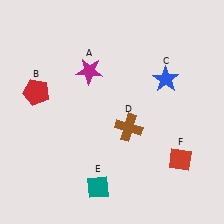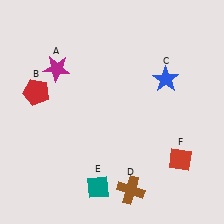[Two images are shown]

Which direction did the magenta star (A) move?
The magenta star (A) moved left.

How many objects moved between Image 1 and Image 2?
2 objects moved between the two images.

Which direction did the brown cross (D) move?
The brown cross (D) moved down.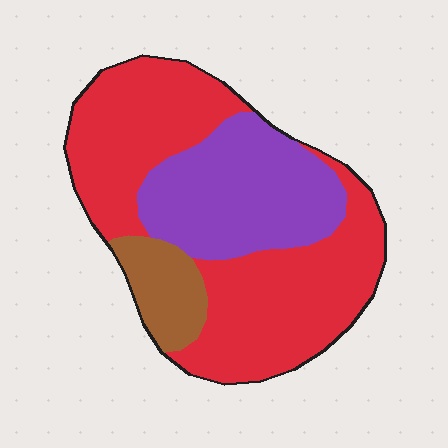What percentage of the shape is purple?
Purple takes up between a quarter and a half of the shape.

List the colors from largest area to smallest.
From largest to smallest: red, purple, brown.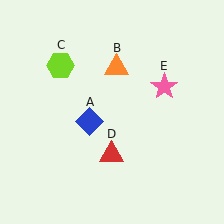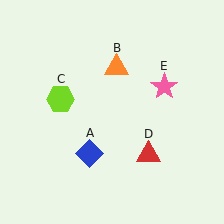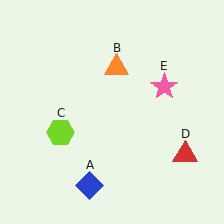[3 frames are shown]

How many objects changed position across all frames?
3 objects changed position: blue diamond (object A), lime hexagon (object C), red triangle (object D).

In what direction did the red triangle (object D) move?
The red triangle (object D) moved right.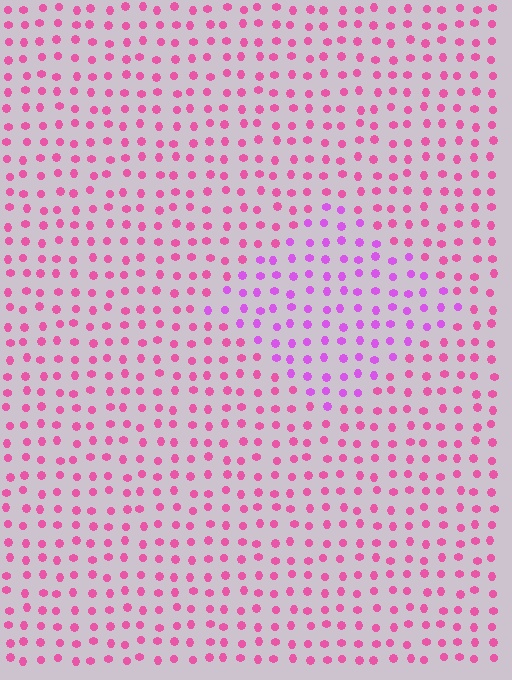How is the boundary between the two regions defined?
The boundary is defined purely by a slight shift in hue (about 34 degrees). Spacing, size, and orientation are identical on both sides.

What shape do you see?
I see a diamond.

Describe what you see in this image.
The image is filled with small pink elements in a uniform arrangement. A diamond-shaped region is visible where the elements are tinted to a slightly different hue, forming a subtle color boundary.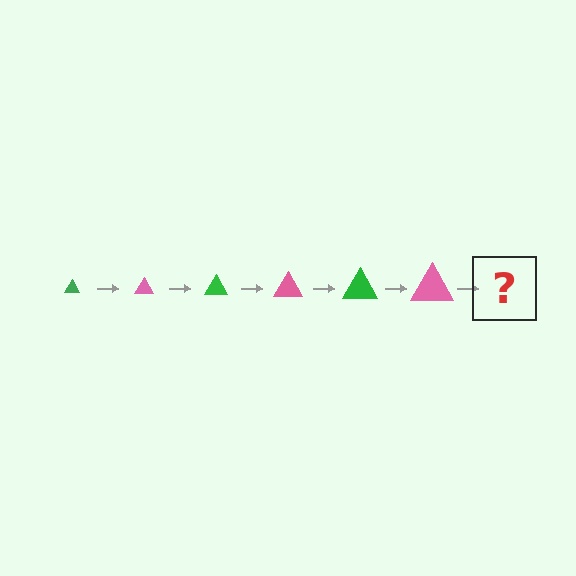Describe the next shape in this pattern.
It should be a green triangle, larger than the previous one.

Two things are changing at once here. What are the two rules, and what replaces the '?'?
The two rules are that the triangle grows larger each step and the color cycles through green and pink. The '?' should be a green triangle, larger than the previous one.